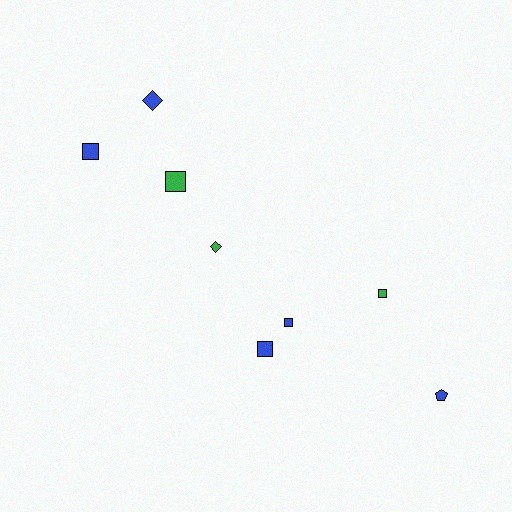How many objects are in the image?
There are 8 objects.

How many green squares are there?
There are 2 green squares.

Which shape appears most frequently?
Square, with 5 objects.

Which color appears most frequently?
Blue, with 5 objects.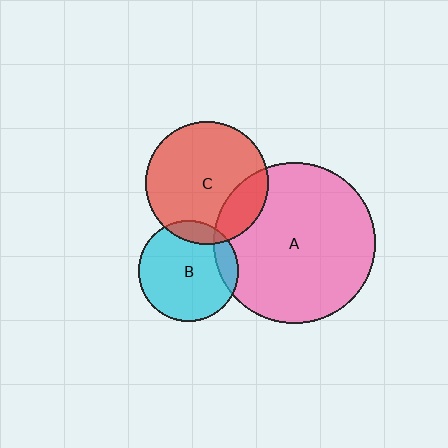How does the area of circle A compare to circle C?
Approximately 1.7 times.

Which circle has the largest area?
Circle A (pink).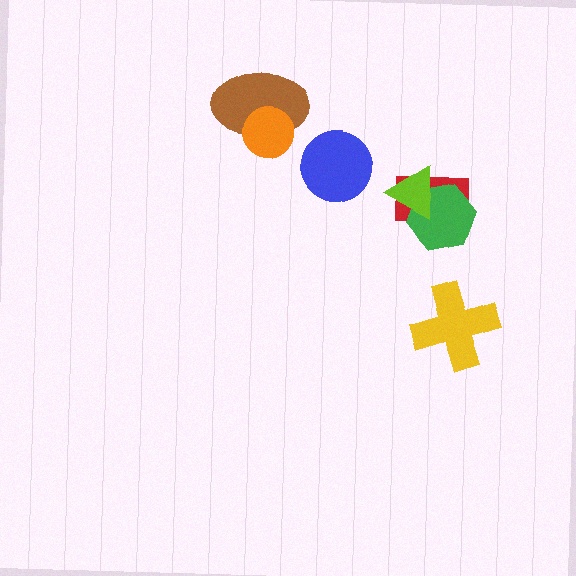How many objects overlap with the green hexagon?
2 objects overlap with the green hexagon.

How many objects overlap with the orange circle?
1 object overlaps with the orange circle.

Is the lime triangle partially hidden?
No, no other shape covers it.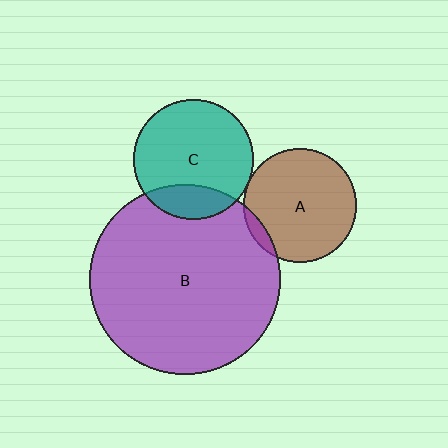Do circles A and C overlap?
Yes.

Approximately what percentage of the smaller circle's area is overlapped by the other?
Approximately 5%.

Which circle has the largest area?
Circle B (purple).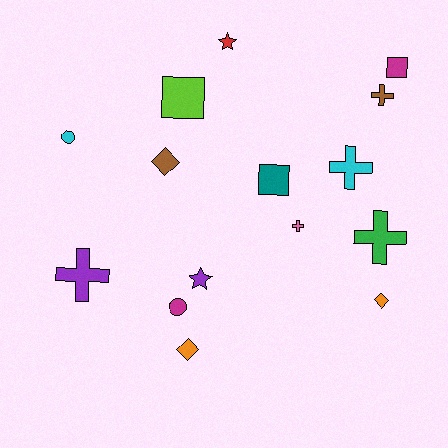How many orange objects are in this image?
There are 2 orange objects.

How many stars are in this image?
There are 2 stars.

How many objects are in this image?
There are 15 objects.